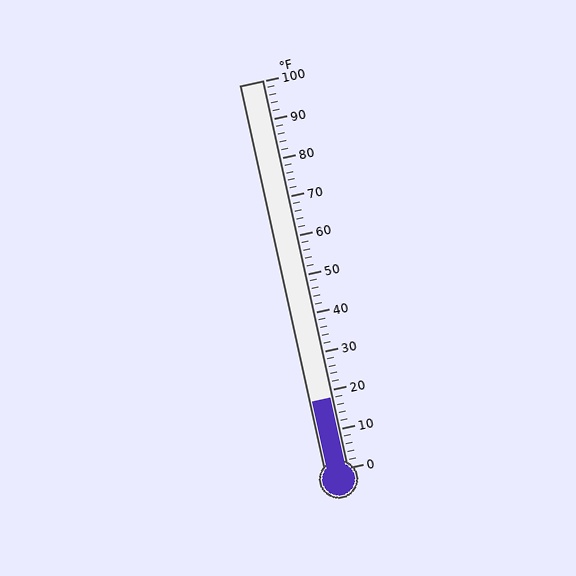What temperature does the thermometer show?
The thermometer shows approximately 18°F.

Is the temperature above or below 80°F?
The temperature is below 80°F.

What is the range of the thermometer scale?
The thermometer scale ranges from 0°F to 100°F.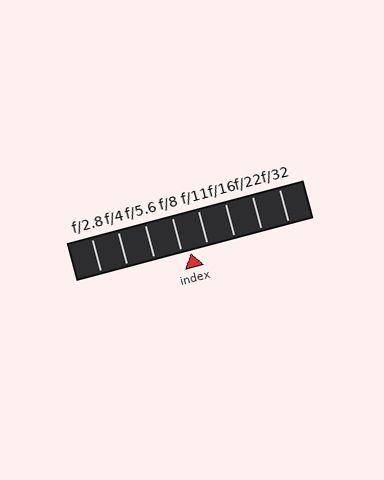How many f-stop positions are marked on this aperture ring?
There are 8 f-stop positions marked.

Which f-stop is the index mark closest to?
The index mark is closest to f/8.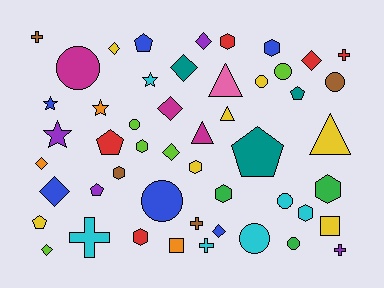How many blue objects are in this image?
There are 6 blue objects.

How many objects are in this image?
There are 50 objects.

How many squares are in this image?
There are 2 squares.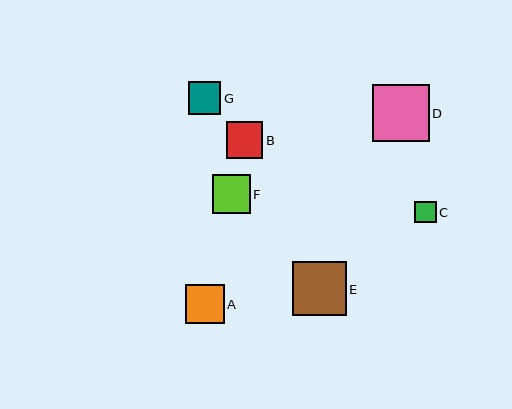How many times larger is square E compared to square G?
Square E is approximately 1.7 times the size of square G.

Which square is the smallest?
Square C is the smallest with a size of approximately 21 pixels.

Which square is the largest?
Square D is the largest with a size of approximately 57 pixels.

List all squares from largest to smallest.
From largest to smallest: D, E, A, F, B, G, C.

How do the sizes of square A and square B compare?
Square A and square B are approximately the same size.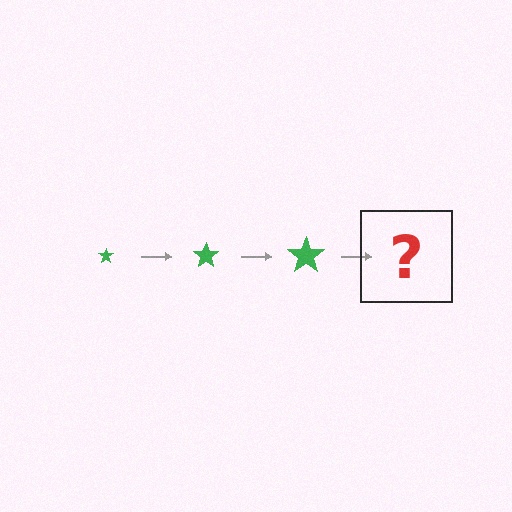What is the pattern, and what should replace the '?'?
The pattern is that the star gets progressively larger each step. The '?' should be a green star, larger than the previous one.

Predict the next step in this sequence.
The next step is a green star, larger than the previous one.